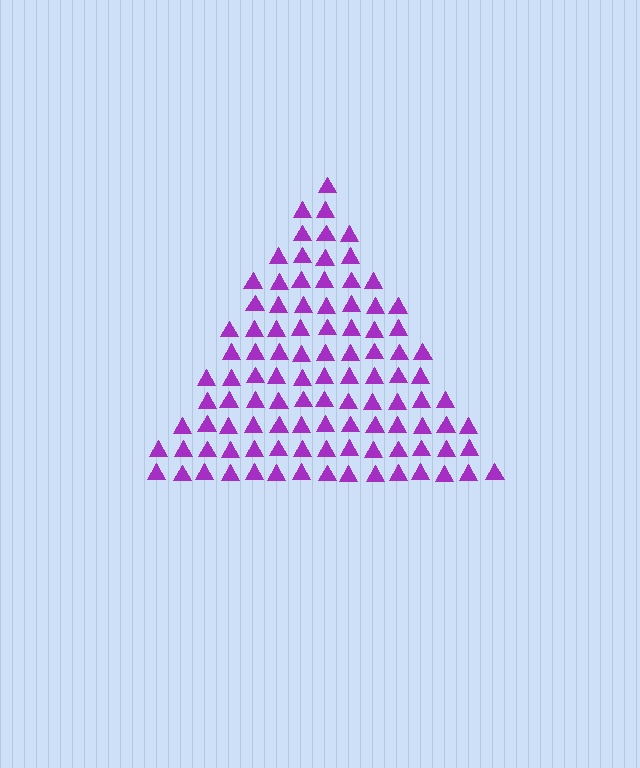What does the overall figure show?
The overall figure shows a triangle.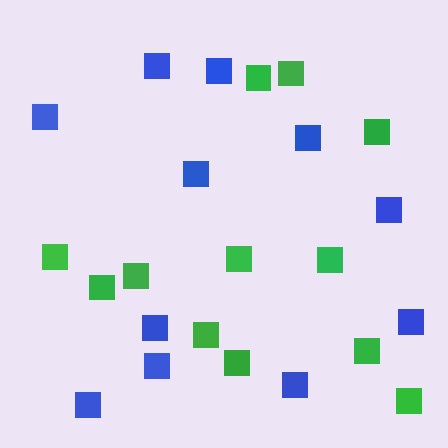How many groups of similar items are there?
There are 2 groups: one group of green squares (12) and one group of blue squares (11).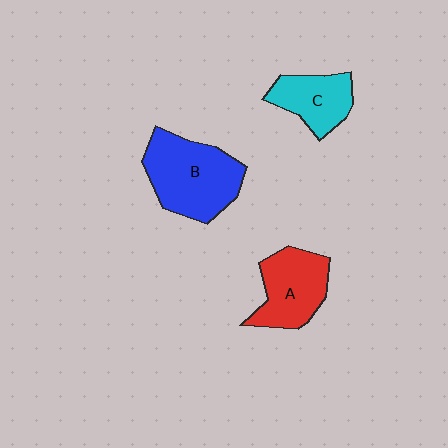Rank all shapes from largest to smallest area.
From largest to smallest: B (blue), A (red), C (cyan).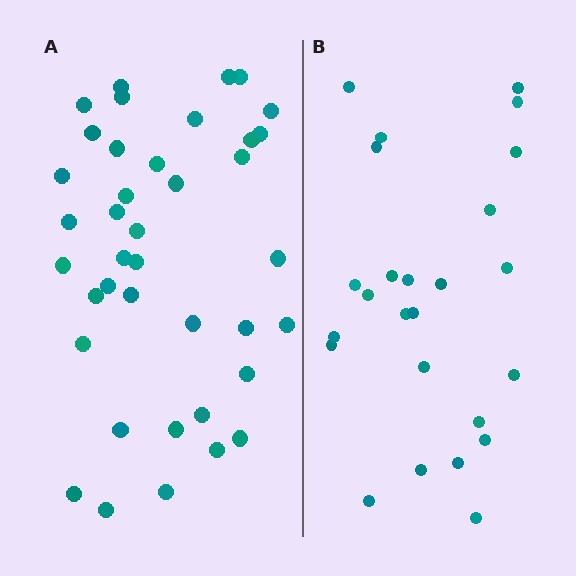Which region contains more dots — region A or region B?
Region A (the left region) has more dots.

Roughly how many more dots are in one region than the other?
Region A has approximately 15 more dots than region B.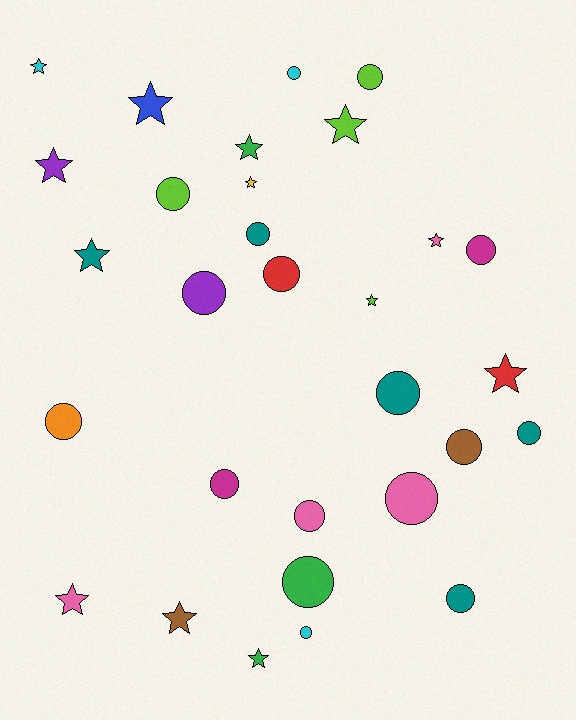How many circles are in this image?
There are 17 circles.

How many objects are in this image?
There are 30 objects.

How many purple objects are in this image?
There are 2 purple objects.